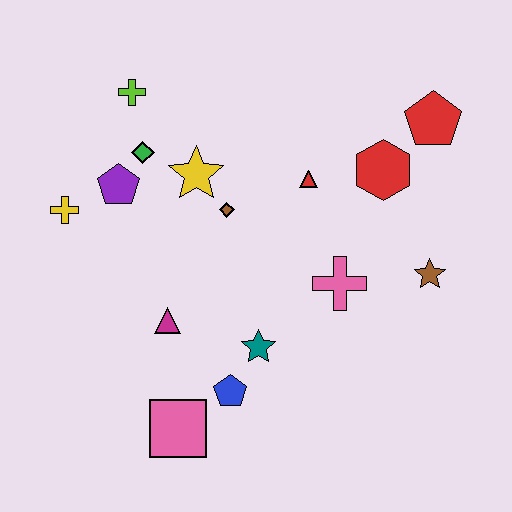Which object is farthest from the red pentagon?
The pink square is farthest from the red pentagon.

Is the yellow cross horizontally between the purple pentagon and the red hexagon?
No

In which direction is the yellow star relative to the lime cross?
The yellow star is below the lime cross.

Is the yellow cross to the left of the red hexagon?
Yes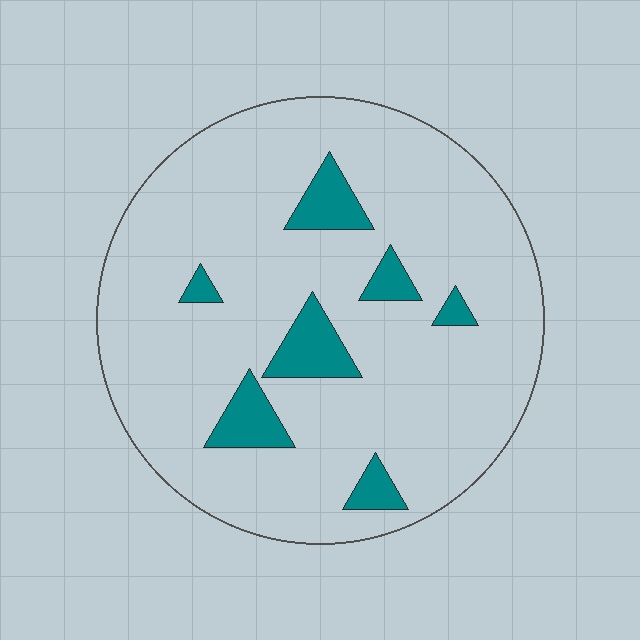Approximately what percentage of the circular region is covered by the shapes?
Approximately 10%.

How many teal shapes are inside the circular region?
7.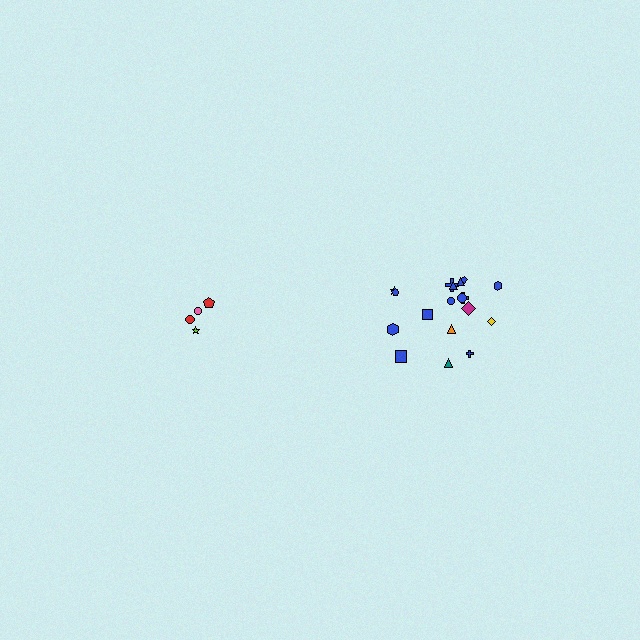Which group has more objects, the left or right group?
The right group.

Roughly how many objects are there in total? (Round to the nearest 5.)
Roughly 20 objects in total.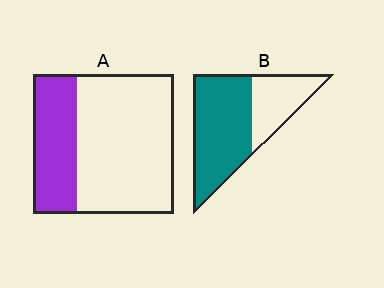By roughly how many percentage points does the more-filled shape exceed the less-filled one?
By roughly 35 percentage points (B over A).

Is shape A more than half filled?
No.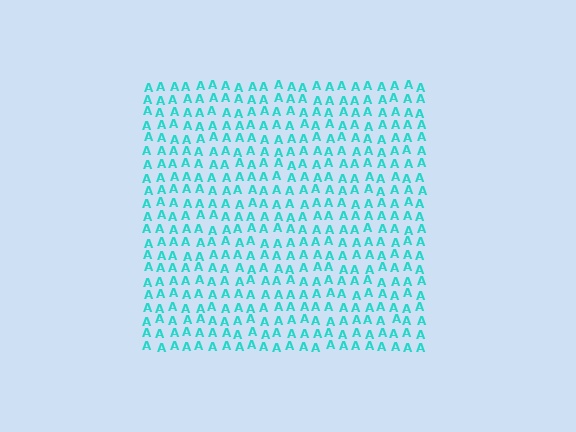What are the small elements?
The small elements are letter A's.